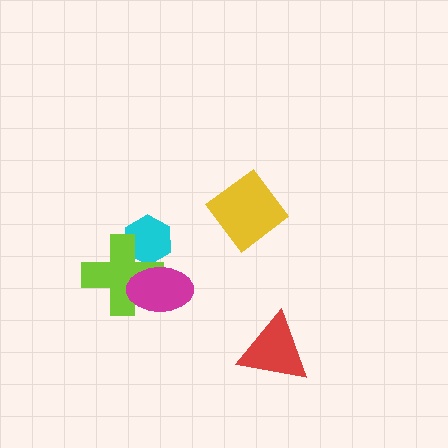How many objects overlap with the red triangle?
0 objects overlap with the red triangle.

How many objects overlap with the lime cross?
2 objects overlap with the lime cross.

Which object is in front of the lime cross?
The magenta ellipse is in front of the lime cross.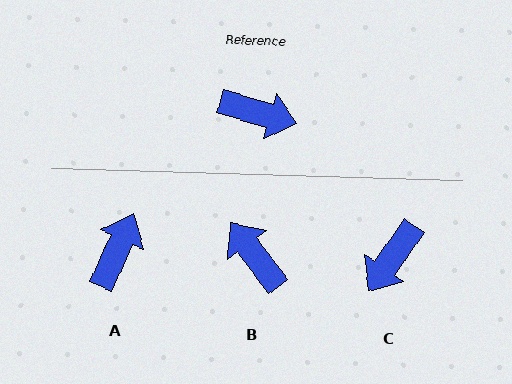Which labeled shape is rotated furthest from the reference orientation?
B, about 144 degrees away.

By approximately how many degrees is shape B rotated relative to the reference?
Approximately 144 degrees counter-clockwise.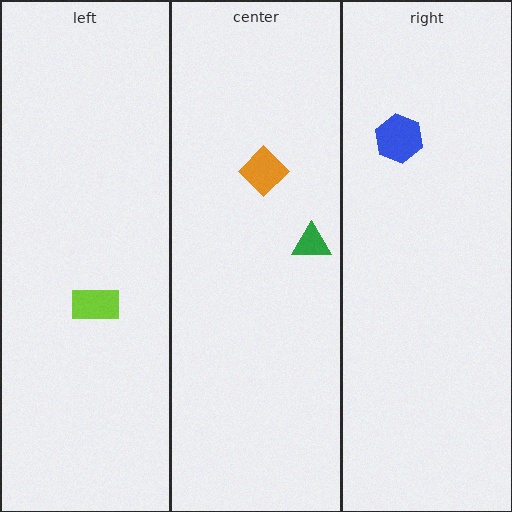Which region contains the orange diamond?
The center region.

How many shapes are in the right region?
1.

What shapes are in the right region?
The blue hexagon.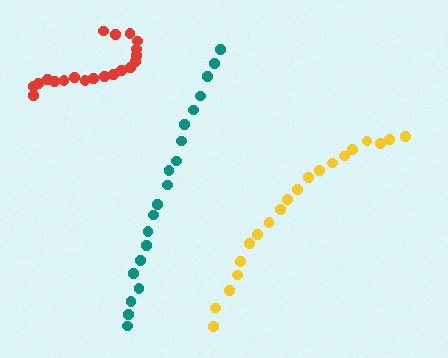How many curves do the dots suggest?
There are 3 distinct paths.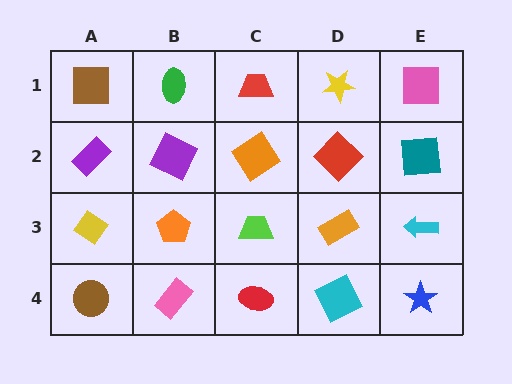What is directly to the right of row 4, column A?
A pink rectangle.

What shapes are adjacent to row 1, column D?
A red diamond (row 2, column D), a red trapezoid (row 1, column C), a pink square (row 1, column E).